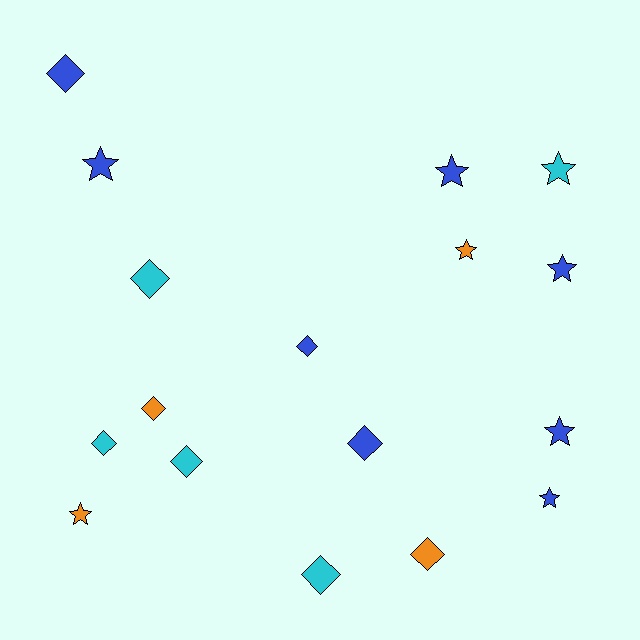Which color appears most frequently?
Blue, with 8 objects.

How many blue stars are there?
There are 5 blue stars.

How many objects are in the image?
There are 17 objects.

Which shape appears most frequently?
Diamond, with 9 objects.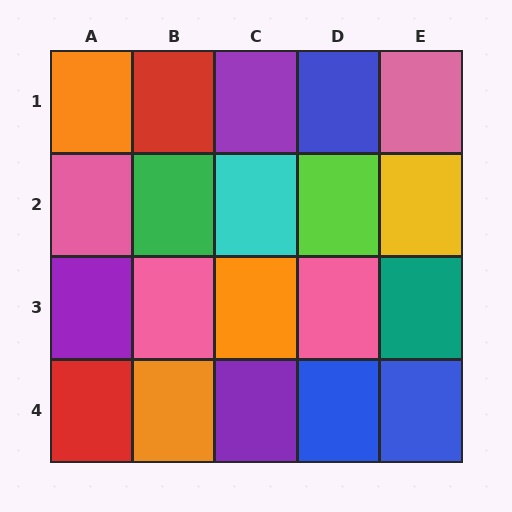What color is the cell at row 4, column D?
Blue.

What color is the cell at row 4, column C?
Purple.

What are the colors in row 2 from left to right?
Pink, green, cyan, lime, yellow.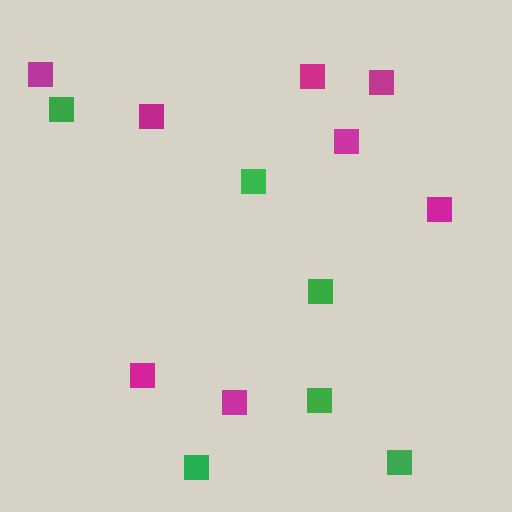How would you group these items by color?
There are 2 groups: one group of magenta squares (8) and one group of green squares (6).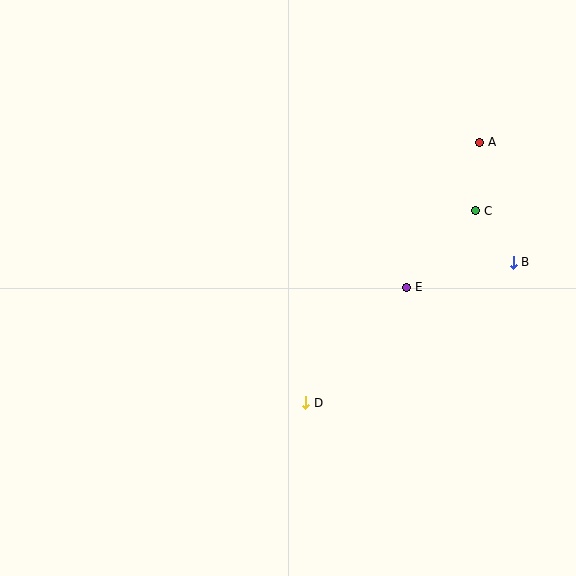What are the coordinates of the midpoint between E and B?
The midpoint between E and B is at (460, 275).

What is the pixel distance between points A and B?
The distance between A and B is 124 pixels.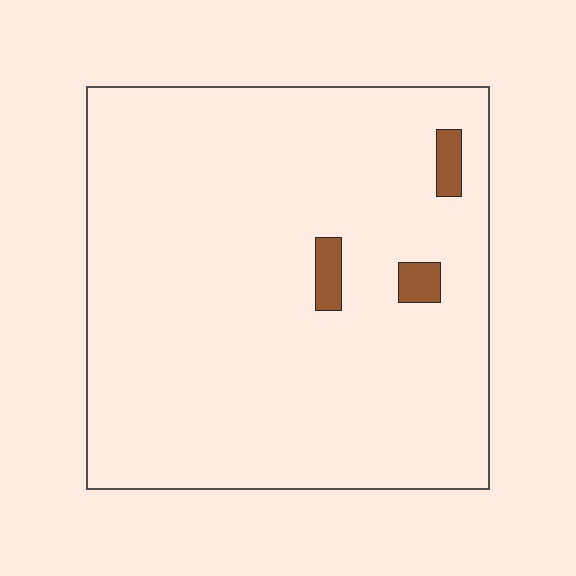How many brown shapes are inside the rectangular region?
3.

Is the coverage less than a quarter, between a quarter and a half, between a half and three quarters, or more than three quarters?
Less than a quarter.